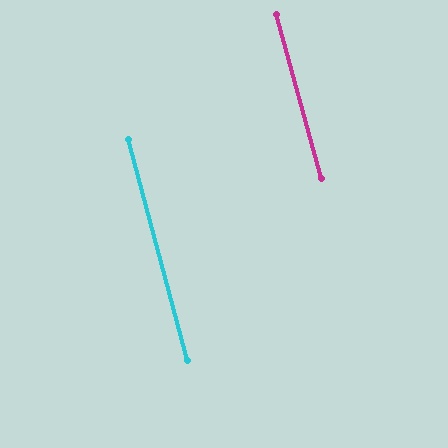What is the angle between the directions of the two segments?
Approximately 0 degrees.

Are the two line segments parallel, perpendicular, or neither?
Parallel — their directions differ by only 0.3°.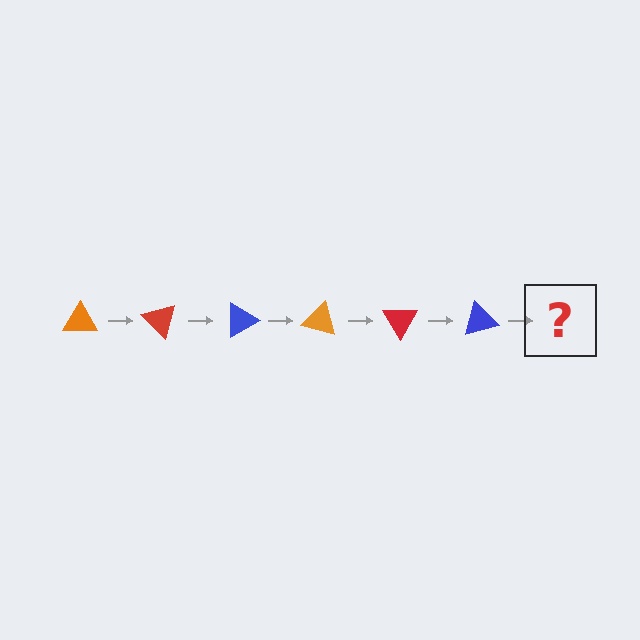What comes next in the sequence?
The next element should be an orange triangle, rotated 270 degrees from the start.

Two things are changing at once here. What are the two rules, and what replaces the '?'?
The two rules are that it rotates 45 degrees each step and the color cycles through orange, red, and blue. The '?' should be an orange triangle, rotated 270 degrees from the start.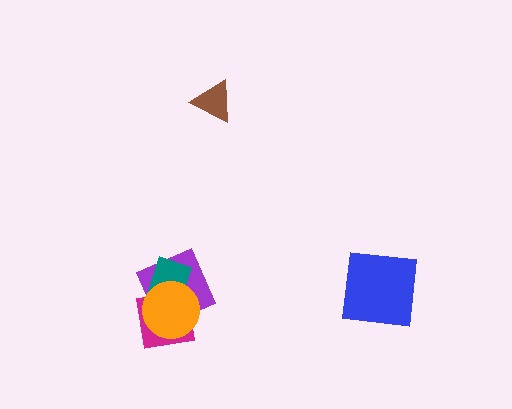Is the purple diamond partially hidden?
Yes, it is partially covered by another shape.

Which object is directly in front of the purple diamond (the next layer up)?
The magenta square is directly in front of the purple diamond.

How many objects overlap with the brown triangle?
0 objects overlap with the brown triangle.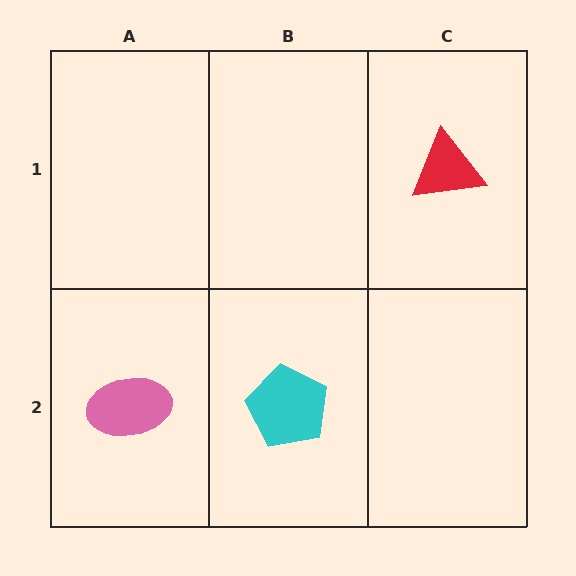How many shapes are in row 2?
2 shapes.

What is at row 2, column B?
A cyan pentagon.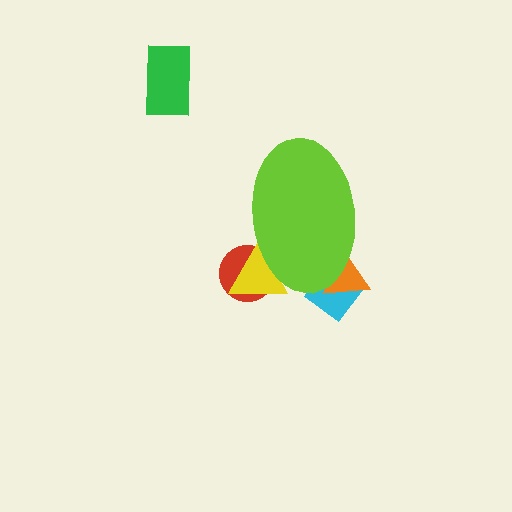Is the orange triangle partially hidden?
Yes, the orange triangle is partially hidden behind the lime ellipse.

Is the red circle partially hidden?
Yes, the red circle is partially hidden behind the lime ellipse.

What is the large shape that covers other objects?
A lime ellipse.